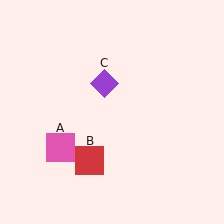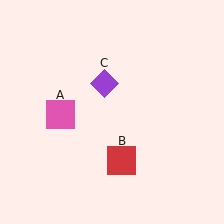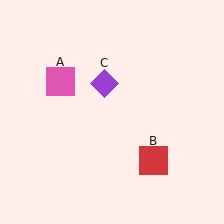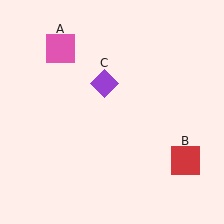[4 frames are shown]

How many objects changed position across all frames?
2 objects changed position: pink square (object A), red square (object B).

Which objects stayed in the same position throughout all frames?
Purple diamond (object C) remained stationary.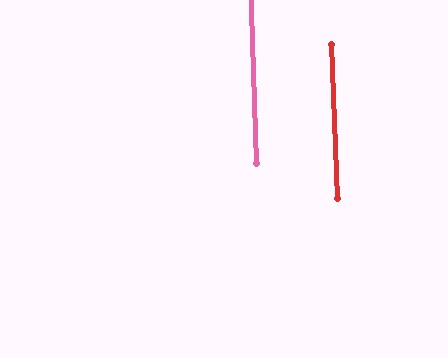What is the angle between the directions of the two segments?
Approximately 1 degree.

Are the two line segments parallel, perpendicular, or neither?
Parallel — their directions differ by only 0.8°.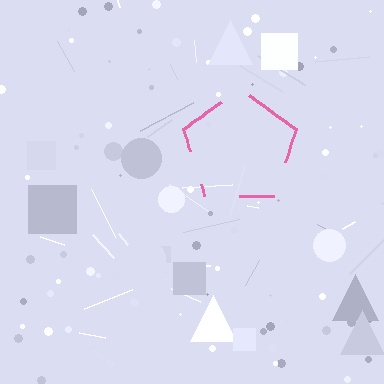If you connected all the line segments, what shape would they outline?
They would outline a pentagon.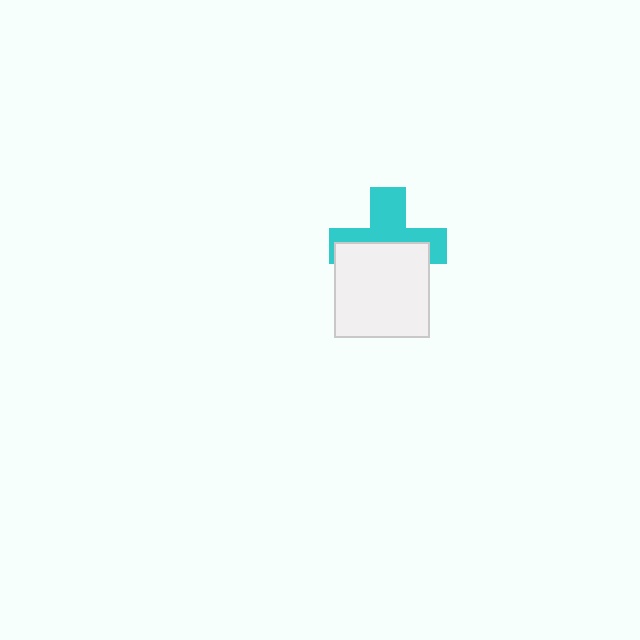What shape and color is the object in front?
The object in front is a white rectangle.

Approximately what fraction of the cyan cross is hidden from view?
Roughly 50% of the cyan cross is hidden behind the white rectangle.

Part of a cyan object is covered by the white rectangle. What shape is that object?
It is a cross.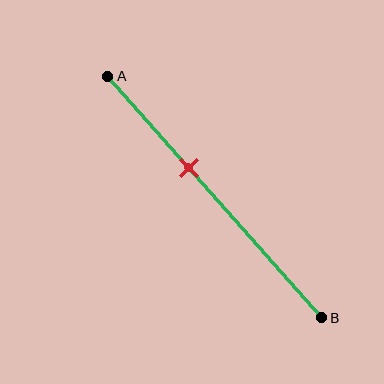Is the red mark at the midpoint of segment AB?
No, the mark is at about 40% from A, not at the 50% midpoint.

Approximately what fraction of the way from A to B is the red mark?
The red mark is approximately 40% of the way from A to B.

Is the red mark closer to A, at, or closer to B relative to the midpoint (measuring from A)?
The red mark is closer to point A than the midpoint of segment AB.